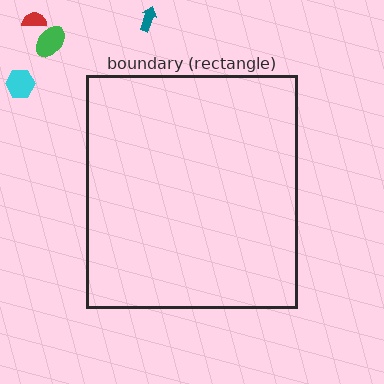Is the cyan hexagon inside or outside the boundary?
Outside.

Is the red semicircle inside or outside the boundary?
Outside.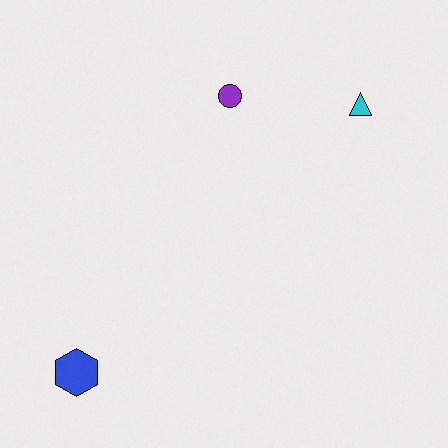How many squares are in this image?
There are no squares.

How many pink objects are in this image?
There are no pink objects.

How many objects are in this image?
There are 3 objects.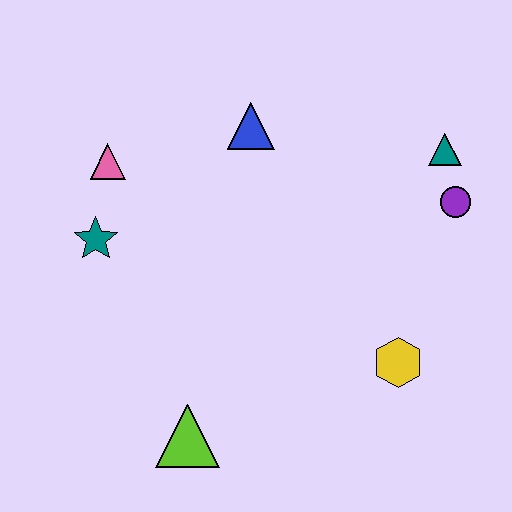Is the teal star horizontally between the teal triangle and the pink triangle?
No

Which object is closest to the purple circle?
The teal triangle is closest to the purple circle.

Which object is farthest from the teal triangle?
The lime triangle is farthest from the teal triangle.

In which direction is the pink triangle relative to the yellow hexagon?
The pink triangle is to the left of the yellow hexagon.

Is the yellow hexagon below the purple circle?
Yes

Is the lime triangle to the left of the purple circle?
Yes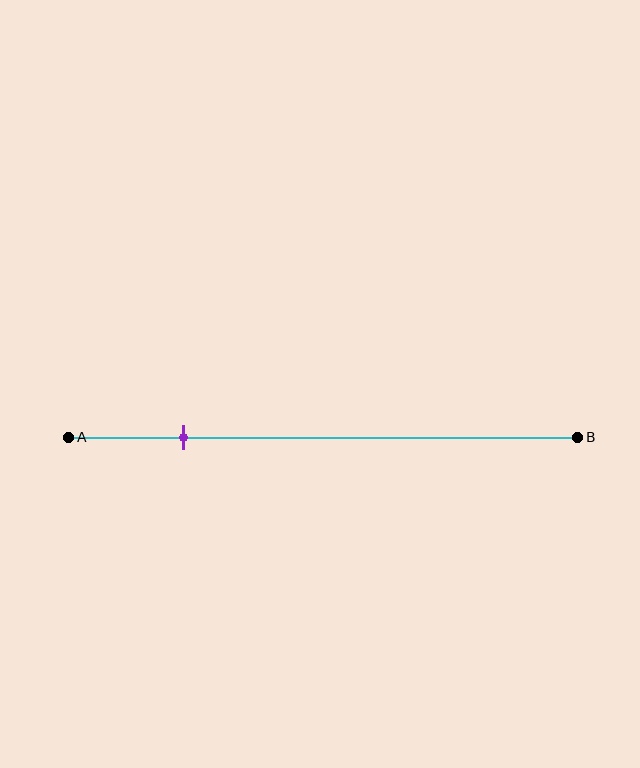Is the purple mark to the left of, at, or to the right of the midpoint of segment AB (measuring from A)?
The purple mark is to the left of the midpoint of segment AB.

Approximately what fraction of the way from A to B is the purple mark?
The purple mark is approximately 25% of the way from A to B.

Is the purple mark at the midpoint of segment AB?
No, the mark is at about 25% from A, not at the 50% midpoint.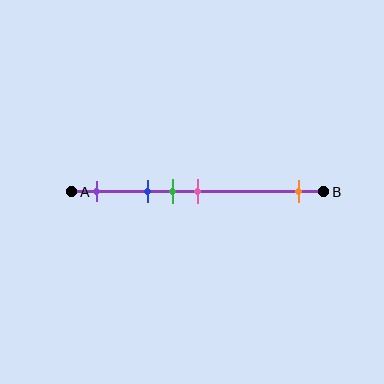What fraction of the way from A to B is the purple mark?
The purple mark is approximately 10% (0.1) of the way from A to B.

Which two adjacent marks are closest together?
The green and pink marks are the closest adjacent pair.